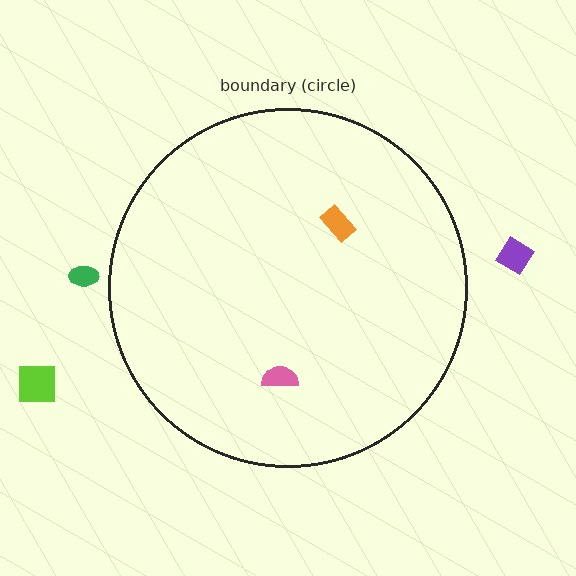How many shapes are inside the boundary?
2 inside, 3 outside.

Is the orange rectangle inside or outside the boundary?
Inside.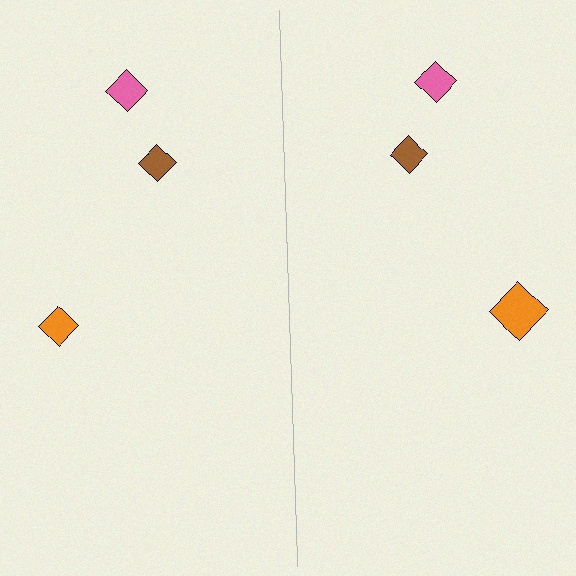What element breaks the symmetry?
The orange diamond on the right side has a different size than its mirror counterpart.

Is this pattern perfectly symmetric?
No, the pattern is not perfectly symmetric. The orange diamond on the right side has a different size than its mirror counterpart.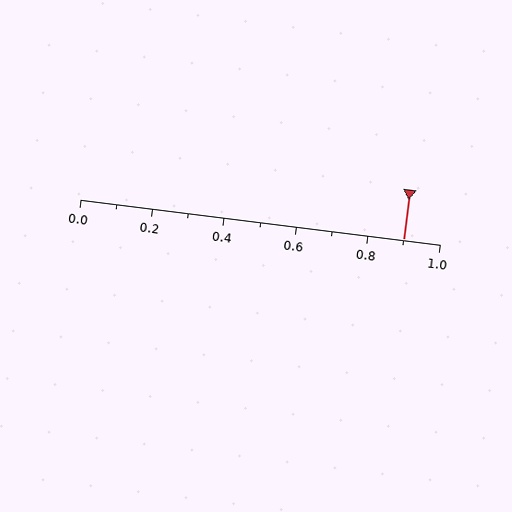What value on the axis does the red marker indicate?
The marker indicates approximately 0.9.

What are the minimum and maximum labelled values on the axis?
The axis runs from 0.0 to 1.0.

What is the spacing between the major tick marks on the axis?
The major ticks are spaced 0.2 apart.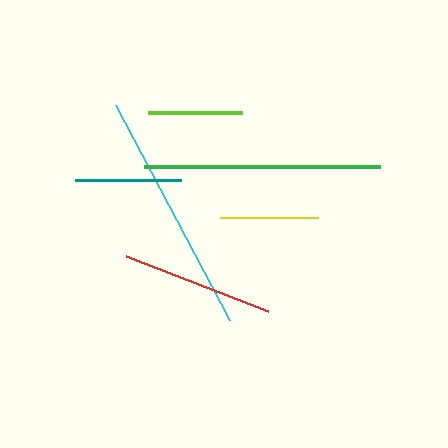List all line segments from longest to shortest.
From longest to shortest: cyan, green, red, teal, yellow, lime.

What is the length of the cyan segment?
The cyan segment is approximately 242 pixels long.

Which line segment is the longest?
The cyan line is the longest at approximately 242 pixels.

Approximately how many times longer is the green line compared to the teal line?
The green line is approximately 2.2 times the length of the teal line.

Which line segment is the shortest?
The lime line is the shortest at approximately 94 pixels.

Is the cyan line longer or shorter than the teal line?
The cyan line is longer than the teal line.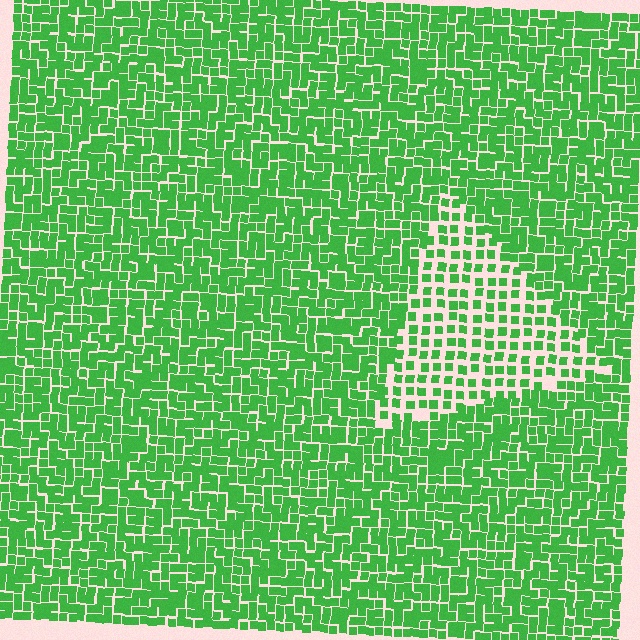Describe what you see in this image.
The image contains small green elements arranged at two different densities. A triangle-shaped region is visible where the elements are less densely packed than the surrounding area.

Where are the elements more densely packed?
The elements are more densely packed outside the triangle boundary.